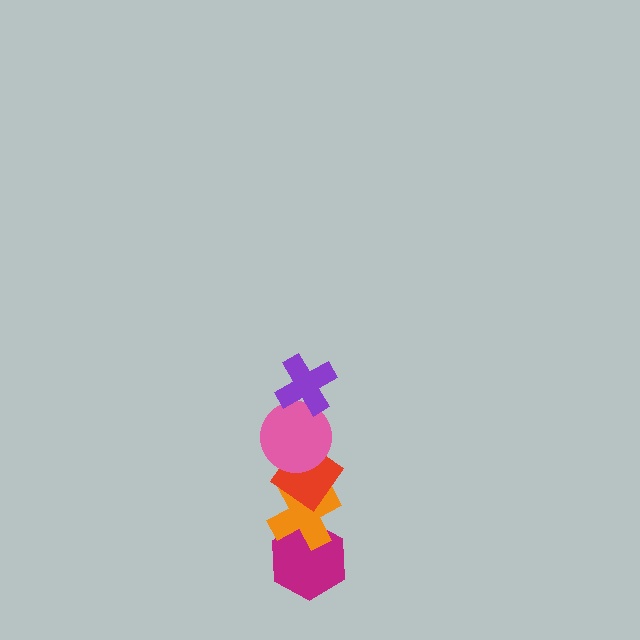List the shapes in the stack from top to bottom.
From top to bottom: the purple cross, the pink circle, the red diamond, the orange cross, the magenta hexagon.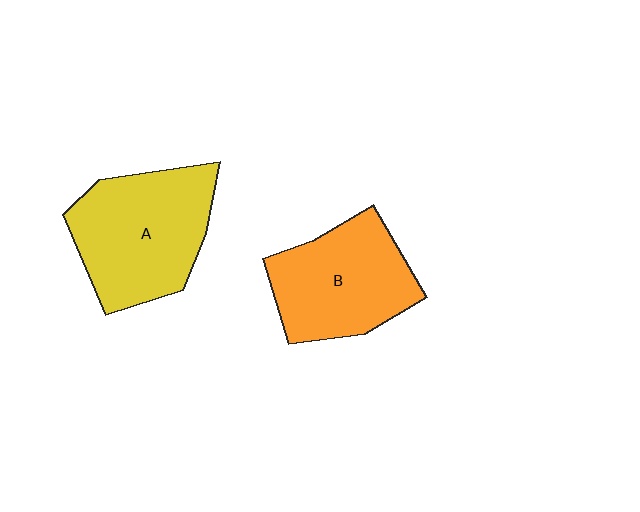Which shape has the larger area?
Shape A (yellow).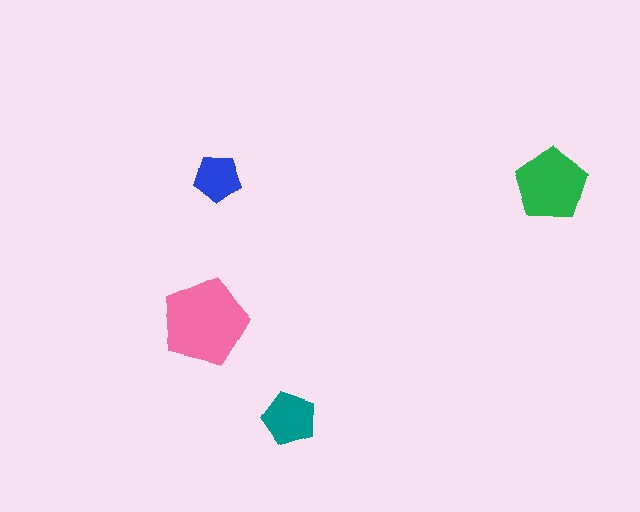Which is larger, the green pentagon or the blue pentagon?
The green one.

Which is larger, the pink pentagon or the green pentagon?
The pink one.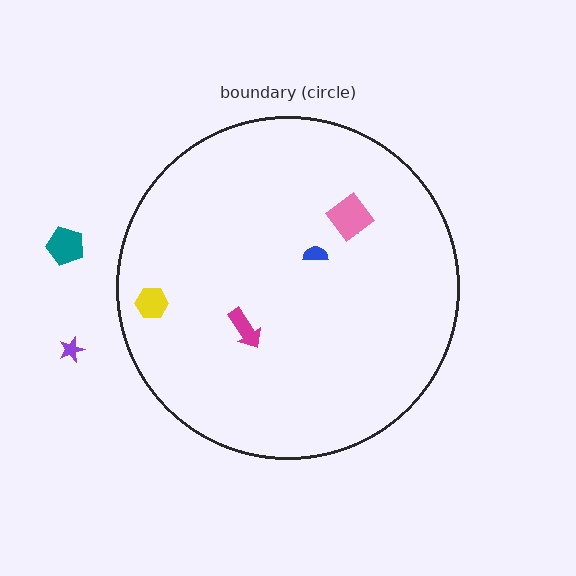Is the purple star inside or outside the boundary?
Outside.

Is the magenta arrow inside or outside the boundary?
Inside.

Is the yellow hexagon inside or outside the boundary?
Inside.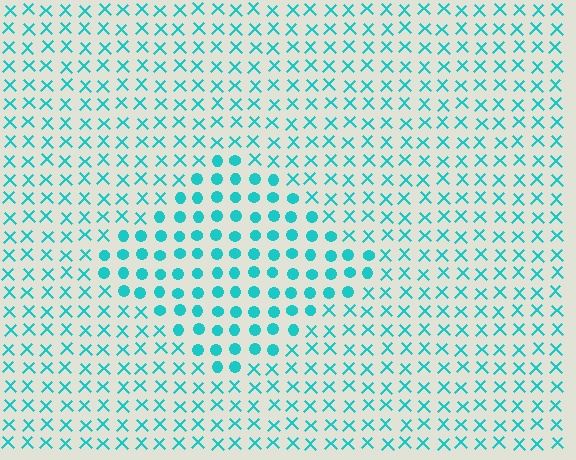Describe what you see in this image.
The image is filled with small cyan elements arranged in a uniform grid. A diamond-shaped region contains circles, while the surrounding area contains X marks. The boundary is defined purely by the change in element shape.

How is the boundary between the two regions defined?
The boundary is defined by a change in element shape: circles inside vs. X marks outside. All elements share the same color and spacing.